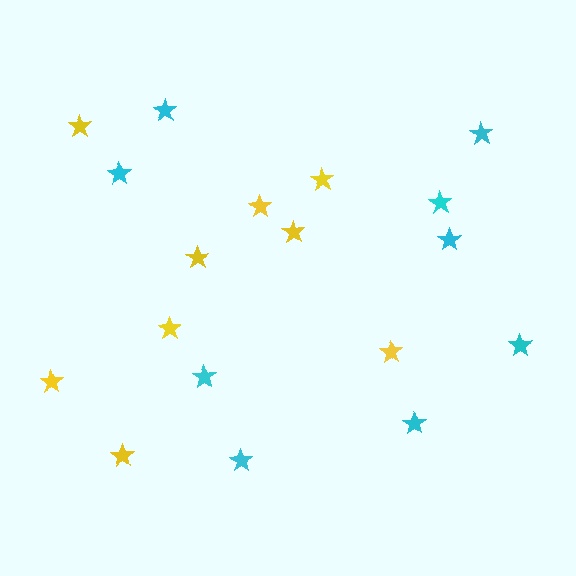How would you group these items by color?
There are 2 groups: one group of cyan stars (9) and one group of yellow stars (9).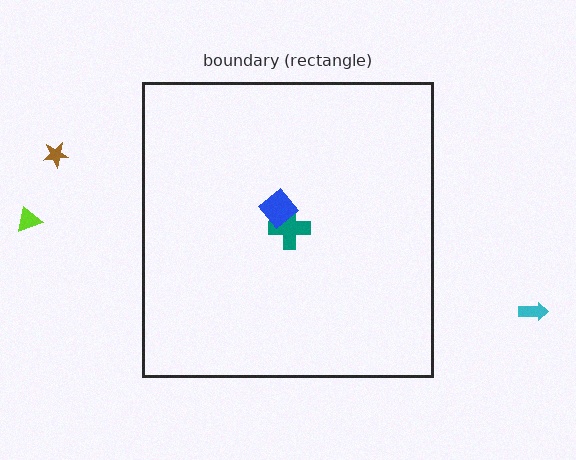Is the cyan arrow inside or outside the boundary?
Outside.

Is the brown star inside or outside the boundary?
Outside.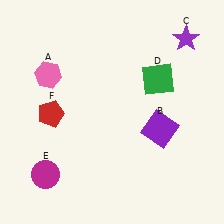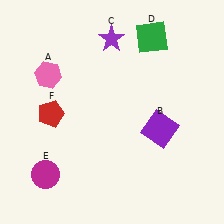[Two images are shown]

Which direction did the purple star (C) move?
The purple star (C) moved left.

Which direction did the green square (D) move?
The green square (D) moved up.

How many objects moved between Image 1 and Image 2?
2 objects moved between the two images.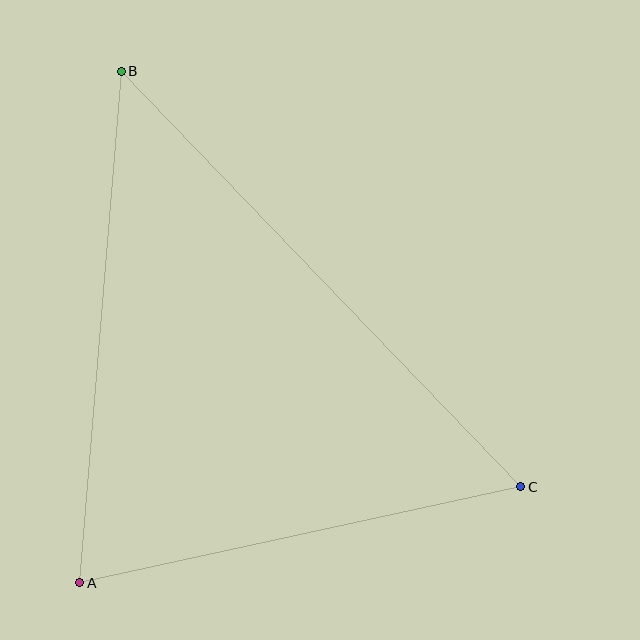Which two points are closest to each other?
Points A and C are closest to each other.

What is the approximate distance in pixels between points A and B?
The distance between A and B is approximately 513 pixels.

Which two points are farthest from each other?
Points B and C are farthest from each other.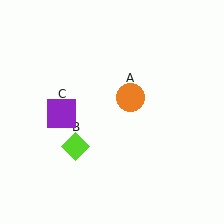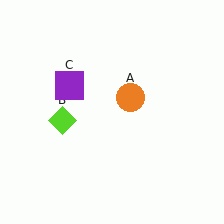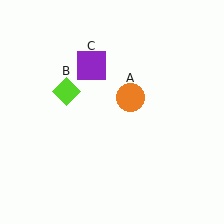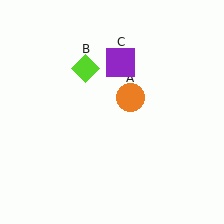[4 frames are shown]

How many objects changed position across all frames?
2 objects changed position: lime diamond (object B), purple square (object C).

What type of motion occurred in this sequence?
The lime diamond (object B), purple square (object C) rotated clockwise around the center of the scene.